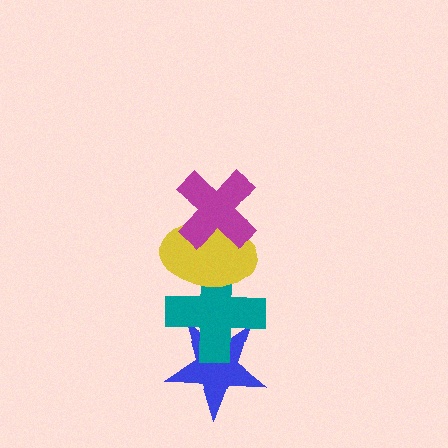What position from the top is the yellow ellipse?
The yellow ellipse is 2nd from the top.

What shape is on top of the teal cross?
The yellow ellipse is on top of the teal cross.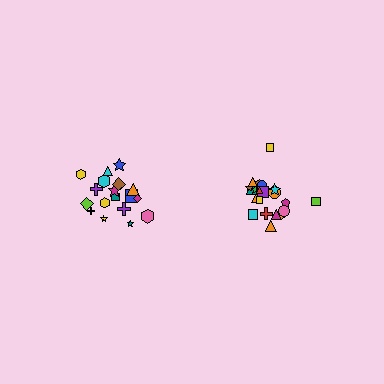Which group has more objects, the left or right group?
The right group.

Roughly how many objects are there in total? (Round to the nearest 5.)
Roughly 40 objects in total.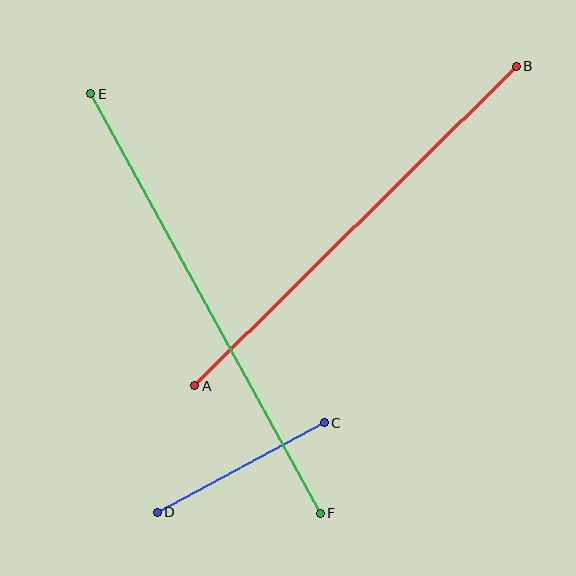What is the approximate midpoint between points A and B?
The midpoint is at approximately (356, 226) pixels.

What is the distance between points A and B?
The distance is approximately 453 pixels.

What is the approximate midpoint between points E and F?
The midpoint is at approximately (205, 303) pixels.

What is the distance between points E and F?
The distance is approximately 478 pixels.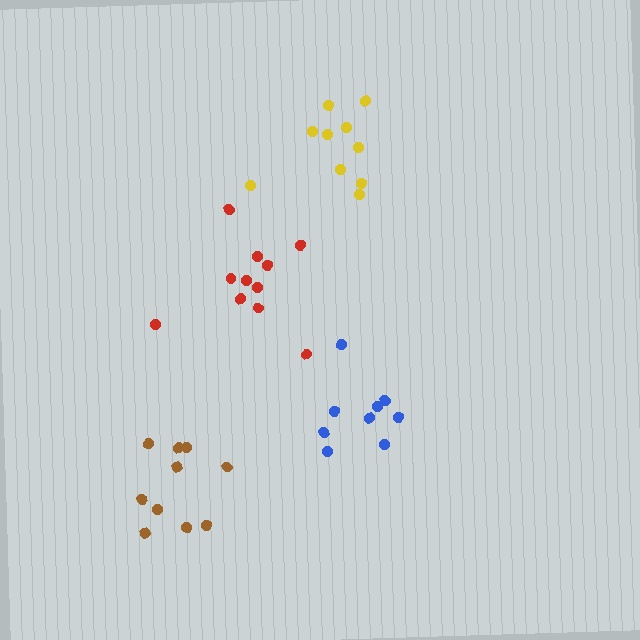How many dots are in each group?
Group 1: 10 dots, Group 2: 11 dots, Group 3: 10 dots, Group 4: 9 dots (40 total).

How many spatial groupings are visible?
There are 4 spatial groupings.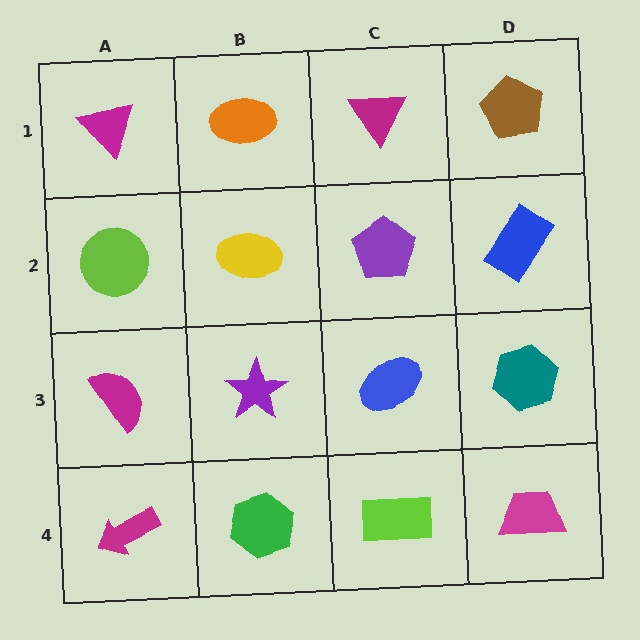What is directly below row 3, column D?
A magenta trapezoid.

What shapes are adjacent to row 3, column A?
A lime circle (row 2, column A), a magenta arrow (row 4, column A), a purple star (row 3, column B).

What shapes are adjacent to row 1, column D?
A blue rectangle (row 2, column D), a magenta triangle (row 1, column C).